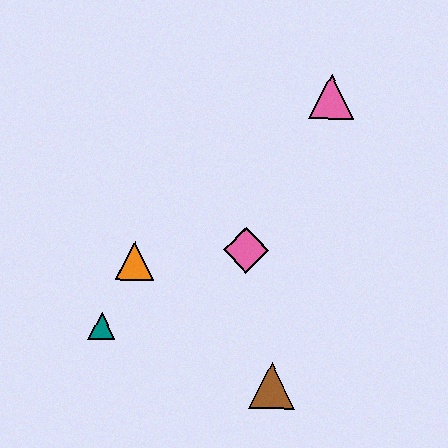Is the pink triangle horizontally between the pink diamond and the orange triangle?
No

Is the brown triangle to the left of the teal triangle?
No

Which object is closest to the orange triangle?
The teal triangle is closest to the orange triangle.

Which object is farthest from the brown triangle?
The pink triangle is farthest from the brown triangle.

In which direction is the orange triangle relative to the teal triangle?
The orange triangle is above the teal triangle.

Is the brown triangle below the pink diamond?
Yes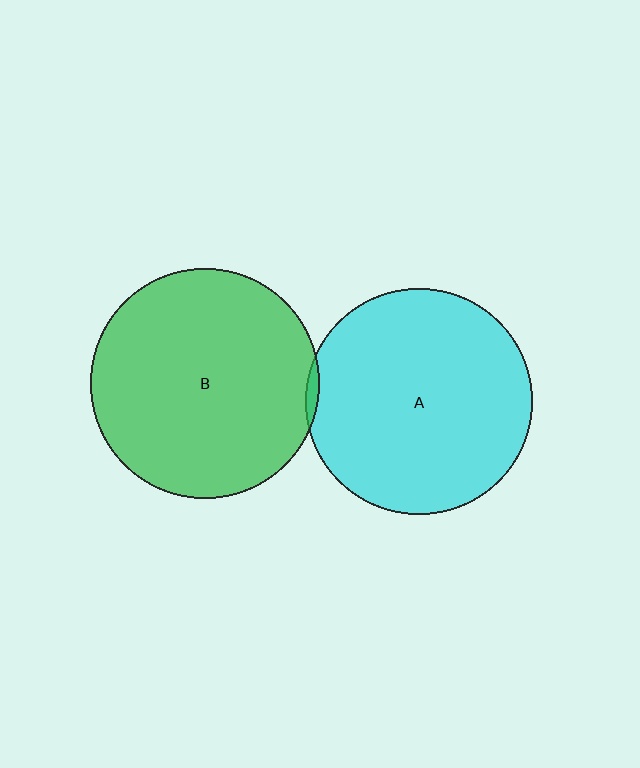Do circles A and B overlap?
Yes.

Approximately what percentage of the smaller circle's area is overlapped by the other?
Approximately 5%.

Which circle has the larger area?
Circle B (green).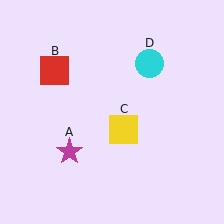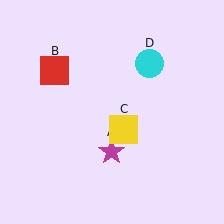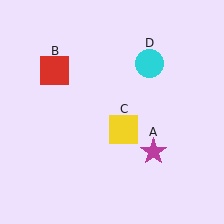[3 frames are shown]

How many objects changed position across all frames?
1 object changed position: magenta star (object A).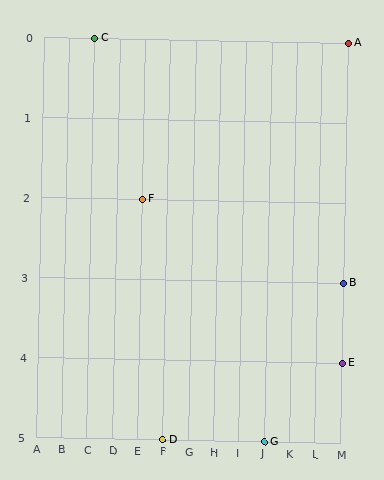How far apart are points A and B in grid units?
Points A and B are 3 rows apart.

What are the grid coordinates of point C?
Point C is at grid coordinates (C, 0).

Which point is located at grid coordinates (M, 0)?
Point A is at (M, 0).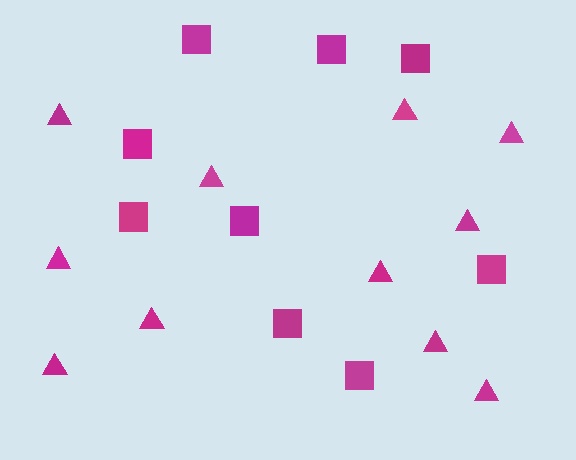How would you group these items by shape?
There are 2 groups: one group of triangles (11) and one group of squares (9).